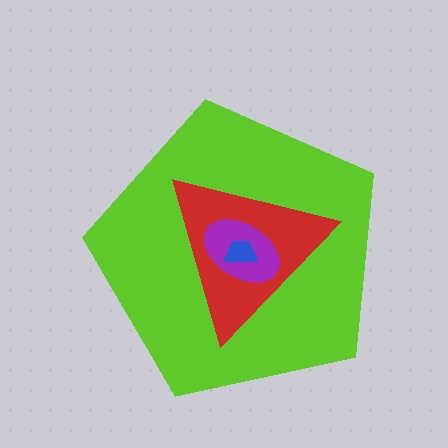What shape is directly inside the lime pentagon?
The red triangle.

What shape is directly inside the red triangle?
The purple ellipse.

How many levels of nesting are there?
4.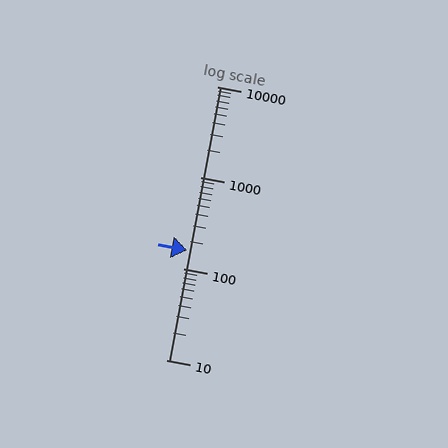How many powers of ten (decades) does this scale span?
The scale spans 3 decades, from 10 to 10000.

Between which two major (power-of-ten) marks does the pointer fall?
The pointer is between 100 and 1000.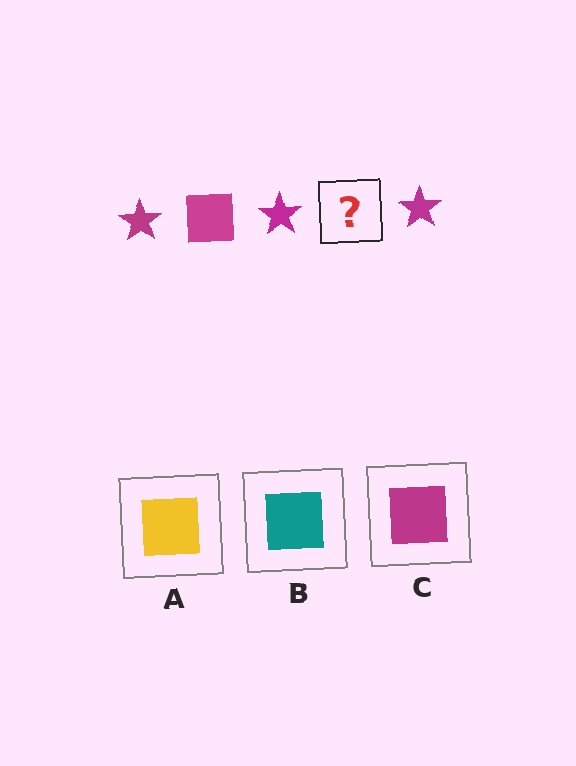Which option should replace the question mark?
Option C.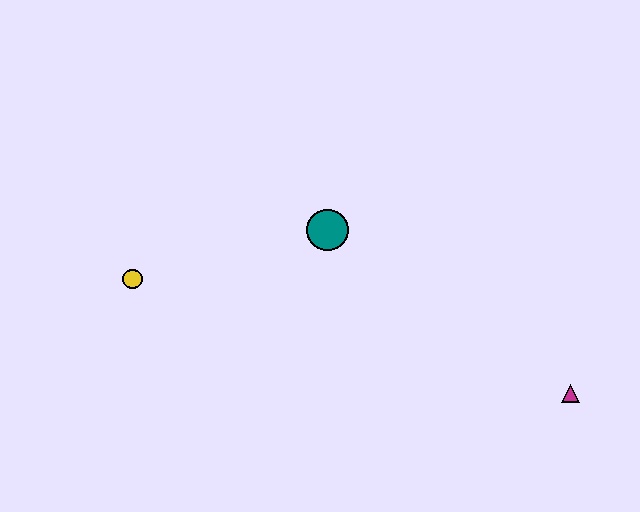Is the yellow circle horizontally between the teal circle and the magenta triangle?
No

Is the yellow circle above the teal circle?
No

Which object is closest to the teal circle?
The yellow circle is closest to the teal circle.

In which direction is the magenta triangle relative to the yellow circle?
The magenta triangle is to the right of the yellow circle.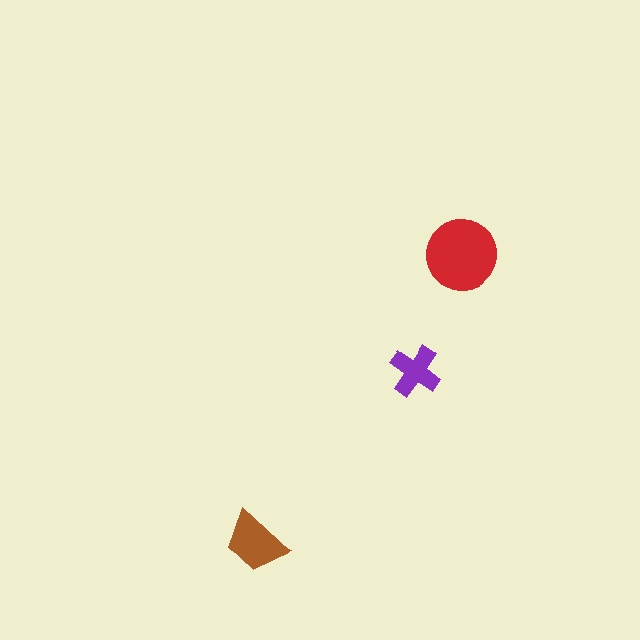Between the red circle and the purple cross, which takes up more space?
The red circle.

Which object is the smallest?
The purple cross.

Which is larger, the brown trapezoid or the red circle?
The red circle.